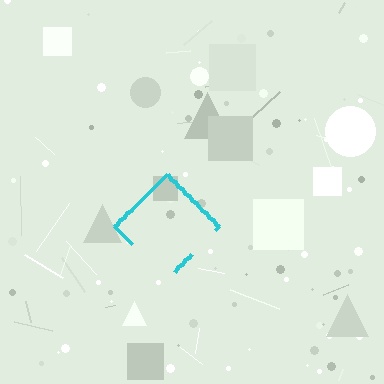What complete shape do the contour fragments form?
The contour fragments form a diamond.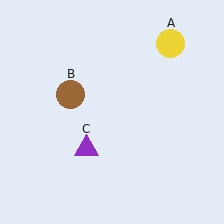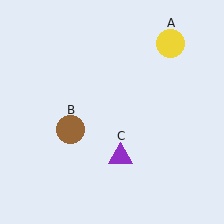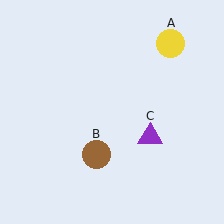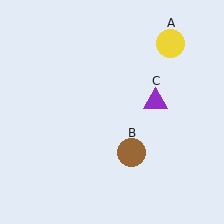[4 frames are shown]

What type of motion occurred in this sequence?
The brown circle (object B), purple triangle (object C) rotated counterclockwise around the center of the scene.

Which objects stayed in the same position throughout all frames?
Yellow circle (object A) remained stationary.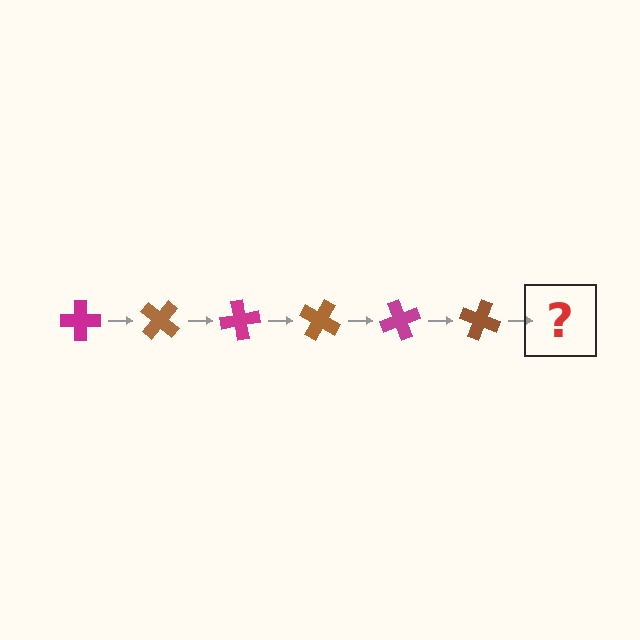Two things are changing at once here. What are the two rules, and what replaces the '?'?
The two rules are that it rotates 40 degrees each step and the color cycles through magenta and brown. The '?' should be a magenta cross, rotated 240 degrees from the start.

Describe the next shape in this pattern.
It should be a magenta cross, rotated 240 degrees from the start.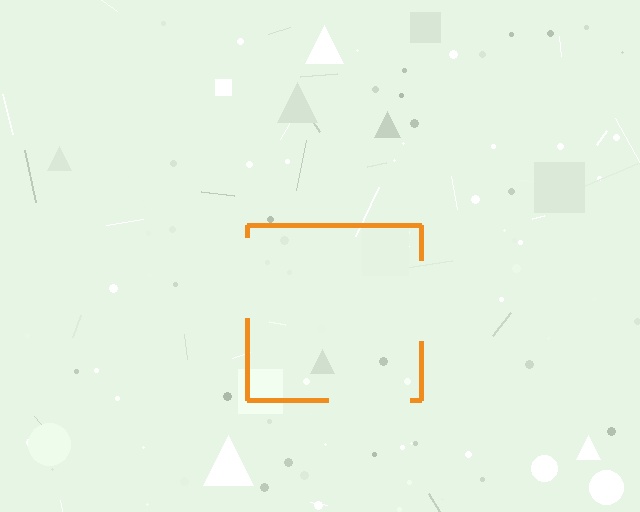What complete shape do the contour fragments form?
The contour fragments form a square.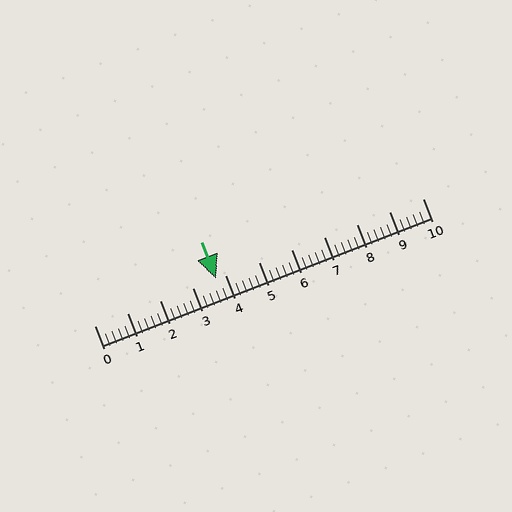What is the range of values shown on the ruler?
The ruler shows values from 0 to 10.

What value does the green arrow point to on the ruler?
The green arrow points to approximately 3.7.